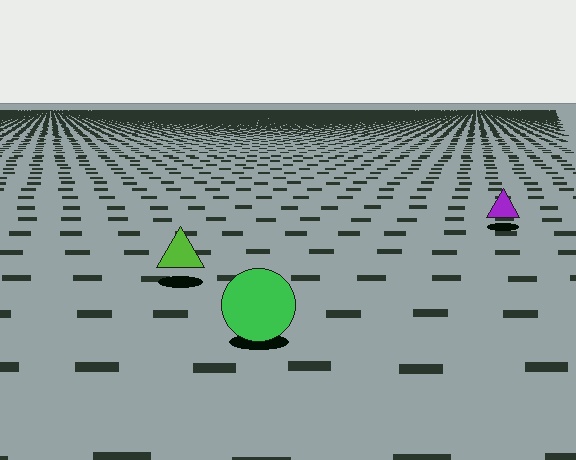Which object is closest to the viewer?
The green circle is closest. The texture marks near it are larger and more spread out.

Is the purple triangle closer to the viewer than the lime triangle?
No. The lime triangle is closer — you can tell from the texture gradient: the ground texture is coarser near it.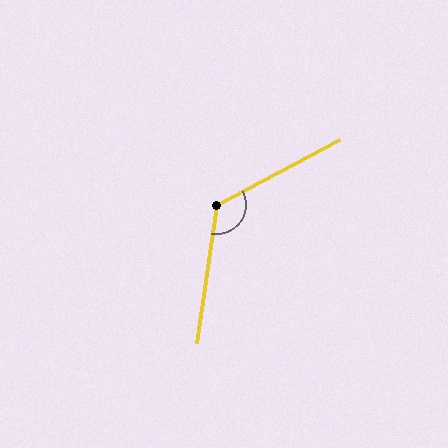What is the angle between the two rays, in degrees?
Approximately 126 degrees.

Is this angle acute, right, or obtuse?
It is obtuse.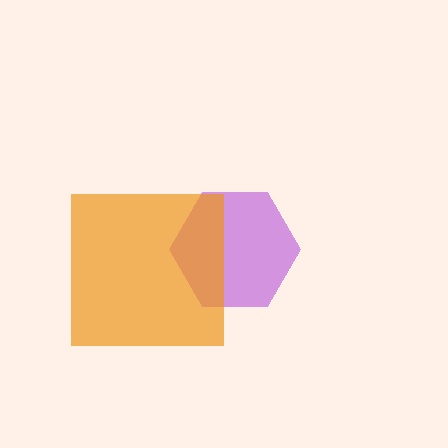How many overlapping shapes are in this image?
There are 2 overlapping shapes in the image.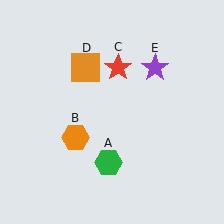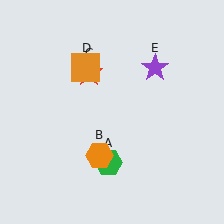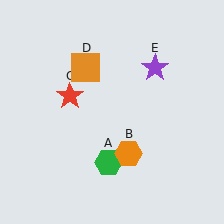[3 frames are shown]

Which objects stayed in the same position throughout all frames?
Green hexagon (object A) and orange square (object D) and purple star (object E) remained stationary.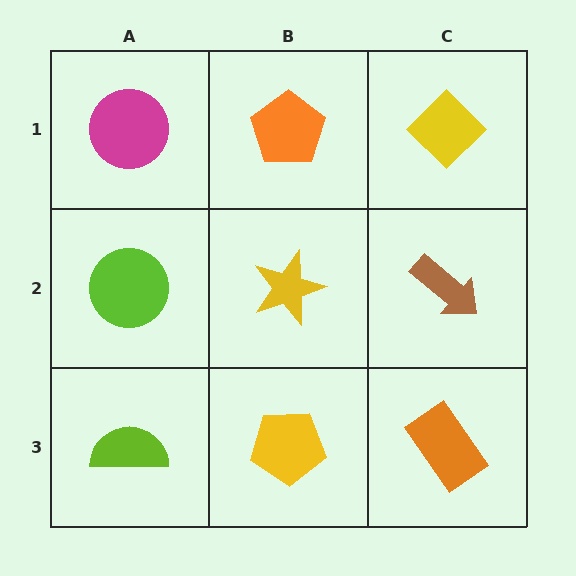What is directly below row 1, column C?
A brown arrow.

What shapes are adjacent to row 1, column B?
A yellow star (row 2, column B), a magenta circle (row 1, column A), a yellow diamond (row 1, column C).